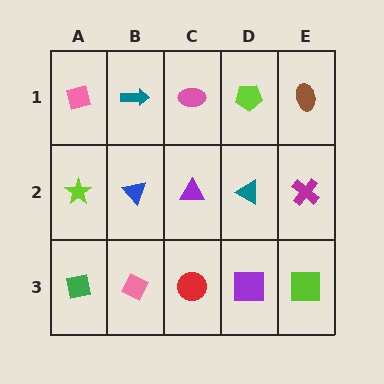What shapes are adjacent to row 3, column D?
A teal triangle (row 2, column D), a red circle (row 3, column C), a lime square (row 3, column E).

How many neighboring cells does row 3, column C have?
3.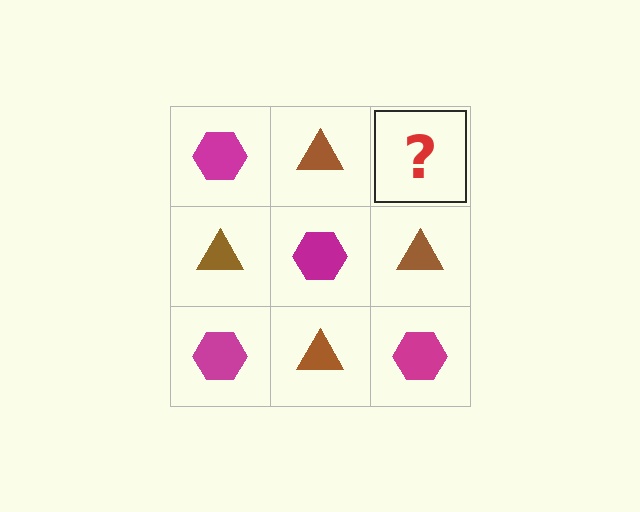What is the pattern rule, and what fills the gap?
The rule is that it alternates magenta hexagon and brown triangle in a checkerboard pattern. The gap should be filled with a magenta hexagon.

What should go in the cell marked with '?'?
The missing cell should contain a magenta hexagon.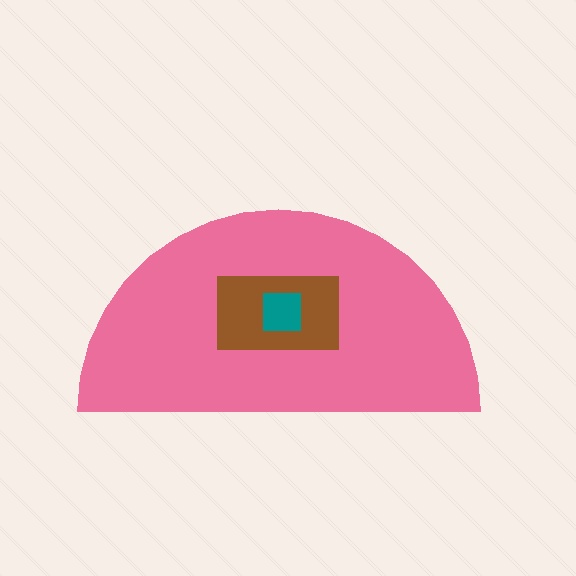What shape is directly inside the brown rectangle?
The teal square.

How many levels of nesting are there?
3.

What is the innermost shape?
The teal square.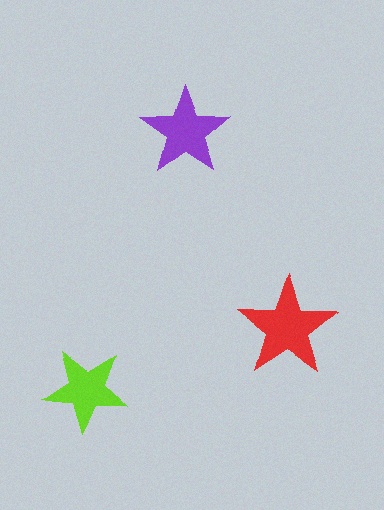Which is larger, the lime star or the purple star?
The purple one.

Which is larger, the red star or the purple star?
The red one.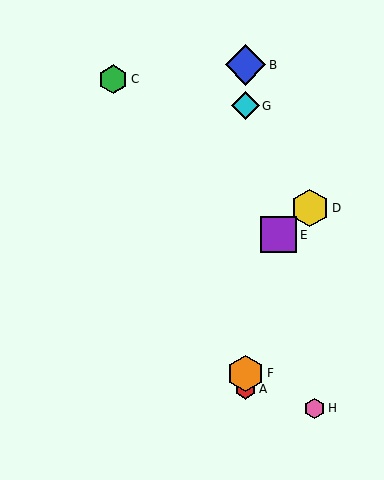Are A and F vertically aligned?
Yes, both are at x≈245.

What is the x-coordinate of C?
Object C is at x≈113.